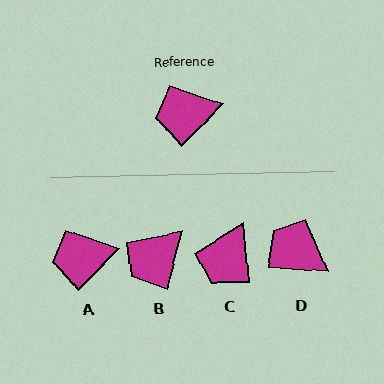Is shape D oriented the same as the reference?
No, it is off by about 49 degrees.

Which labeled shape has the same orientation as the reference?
A.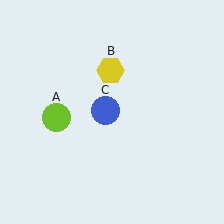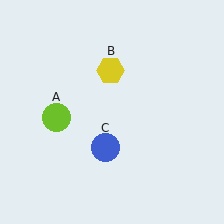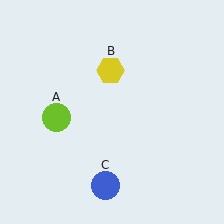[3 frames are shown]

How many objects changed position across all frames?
1 object changed position: blue circle (object C).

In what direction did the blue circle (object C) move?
The blue circle (object C) moved down.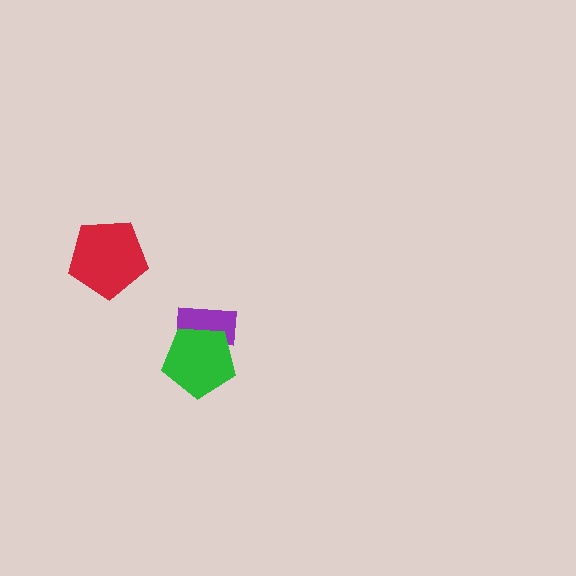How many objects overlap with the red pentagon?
0 objects overlap with the red pentagon.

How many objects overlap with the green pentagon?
1 object overlaps with the green pentagon.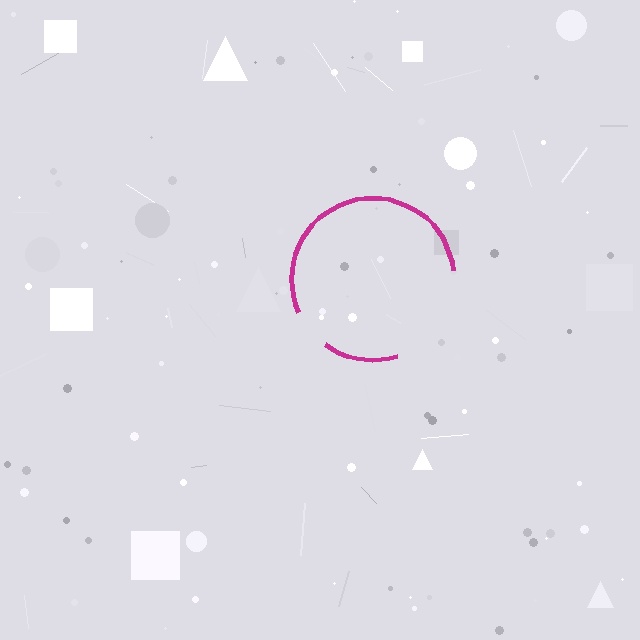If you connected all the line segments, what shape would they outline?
They would outline a circle.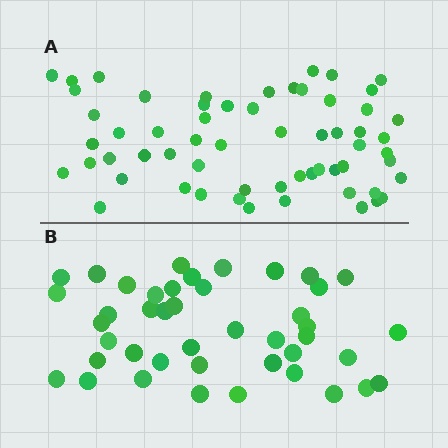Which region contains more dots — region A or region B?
Region A (the top region) has more dots.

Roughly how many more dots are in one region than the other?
Region A has approximately 15 more dots than region B.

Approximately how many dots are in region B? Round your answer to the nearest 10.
About 40 dots. (The exact count is 43, which rounds to 40.)